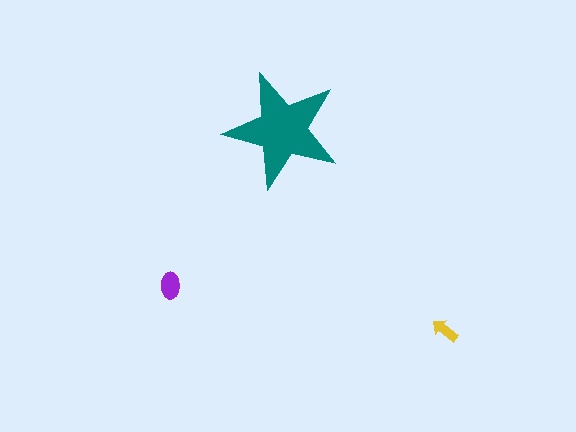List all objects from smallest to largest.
The yellow arrow, the purple ellipse, the teal star.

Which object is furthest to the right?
The yellow arrow is rightmost.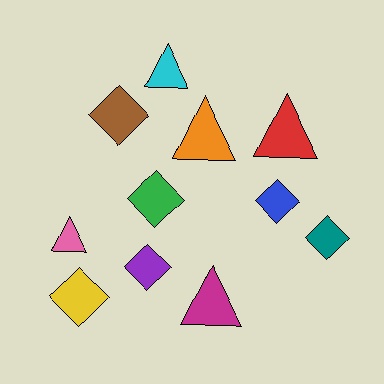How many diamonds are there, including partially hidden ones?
There are 6 diamonds.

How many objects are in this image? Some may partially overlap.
There are 11 objects.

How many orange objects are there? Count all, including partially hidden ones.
There is 1 orange object.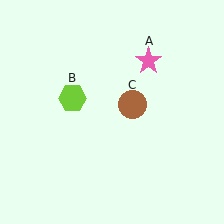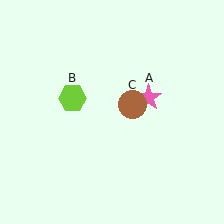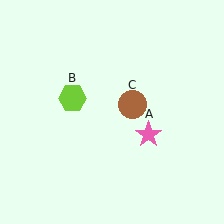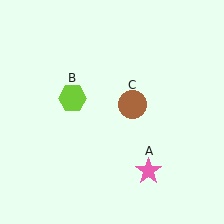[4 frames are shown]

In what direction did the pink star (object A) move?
The pink star (object A) moved down.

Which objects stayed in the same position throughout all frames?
Lime hexagon (object B) and brown circle (object C) remained stationary.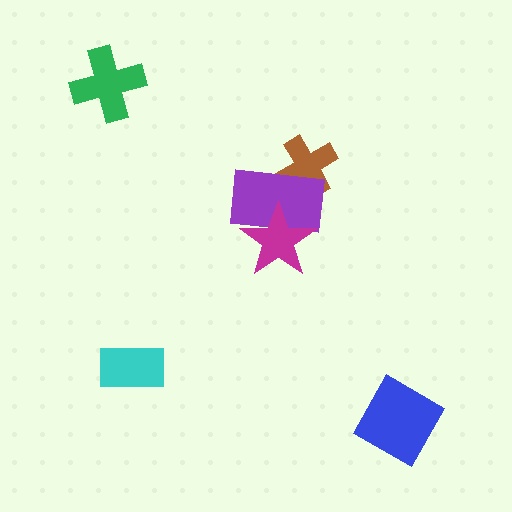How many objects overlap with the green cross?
0 objects overlap with the green cross.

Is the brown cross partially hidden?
Yes, it is partially covered by another shape.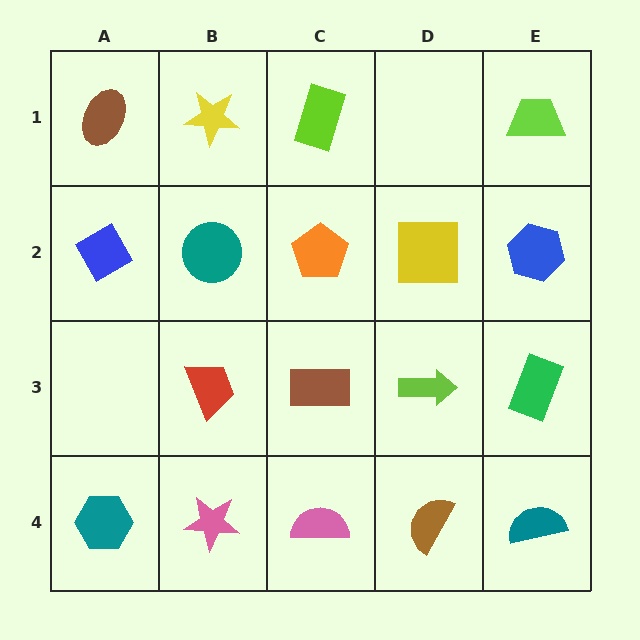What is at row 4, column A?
A teal hexagon.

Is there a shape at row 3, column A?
No, that cell is empty.